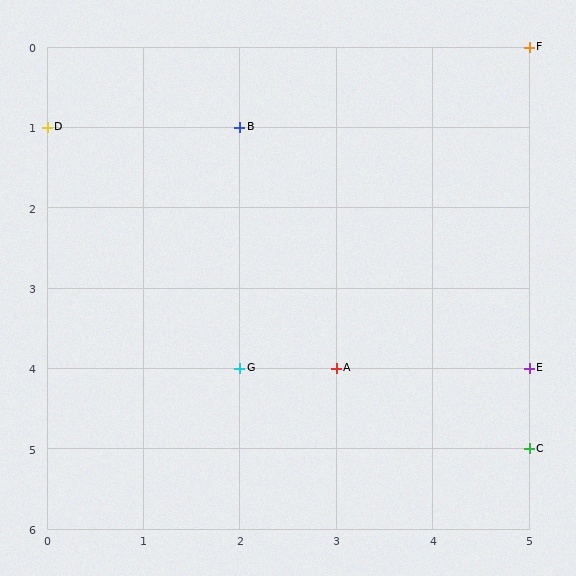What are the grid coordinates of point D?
Point D is at grid coordinates (0, 1).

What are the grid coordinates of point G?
Point G is at grid coordinates (2, 4).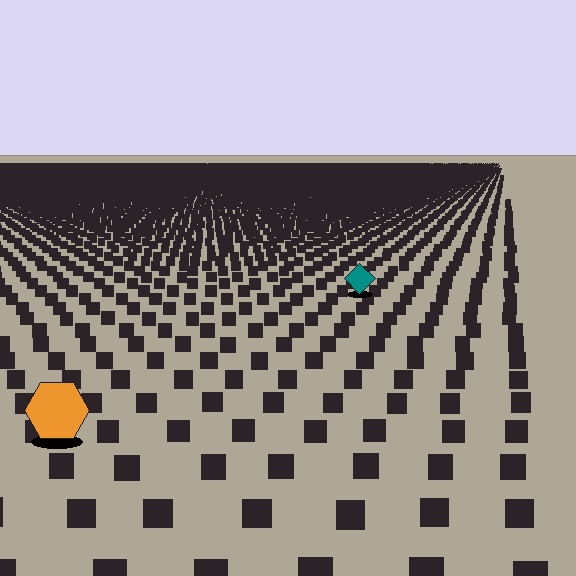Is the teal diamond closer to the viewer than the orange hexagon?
No. The orange hexagon is closer — you can tell from the texture gradient: the ground texture is coarser near it.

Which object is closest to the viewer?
The orange hexagon is closest. The texture marks near it are larger and more spread out.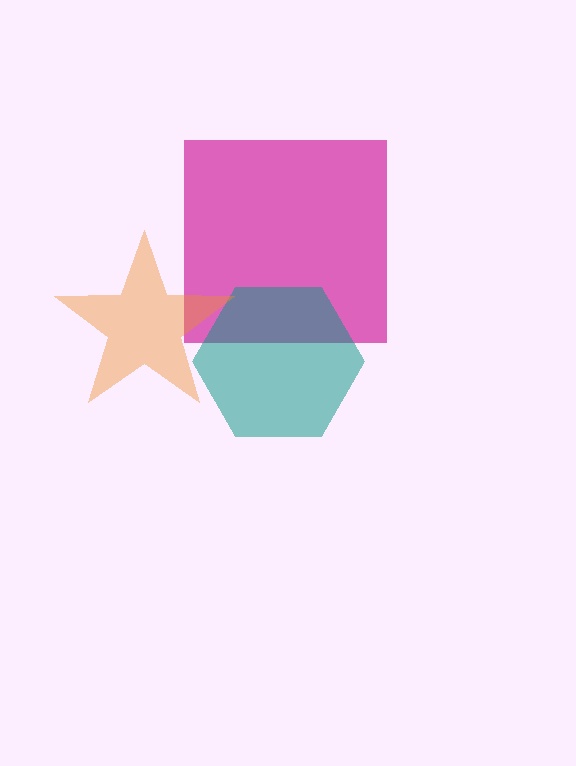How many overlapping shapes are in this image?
There are 3 overlapping shapes in the image.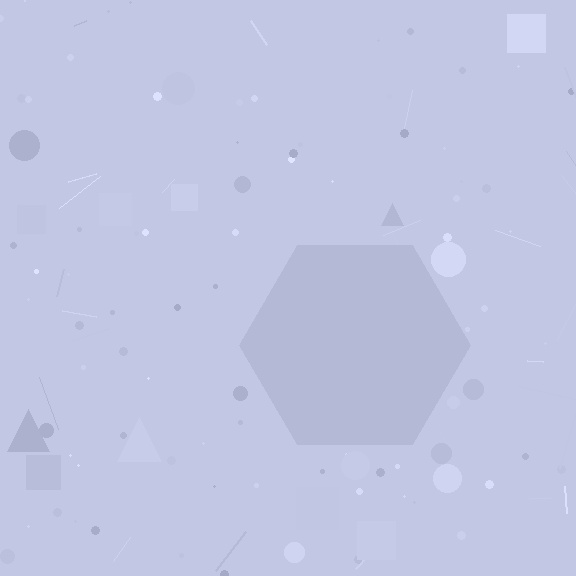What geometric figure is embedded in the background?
A hexagon is embedded in the background.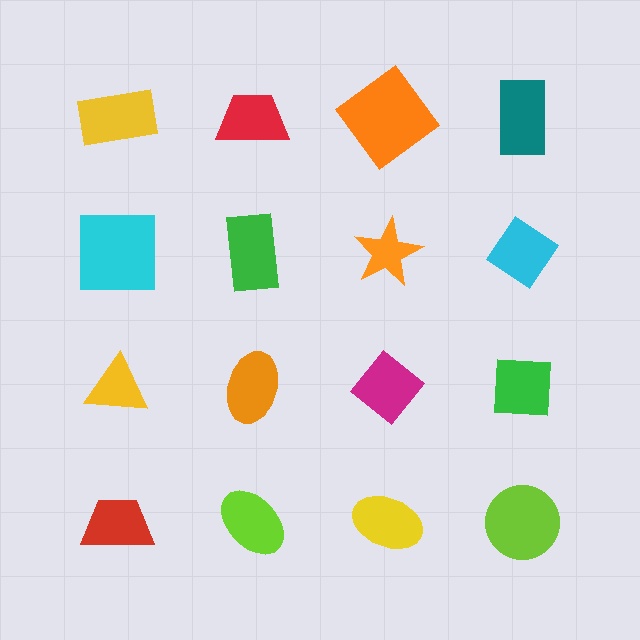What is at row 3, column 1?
A yellow triangle.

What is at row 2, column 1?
A cyan square.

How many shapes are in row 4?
4 shapes.